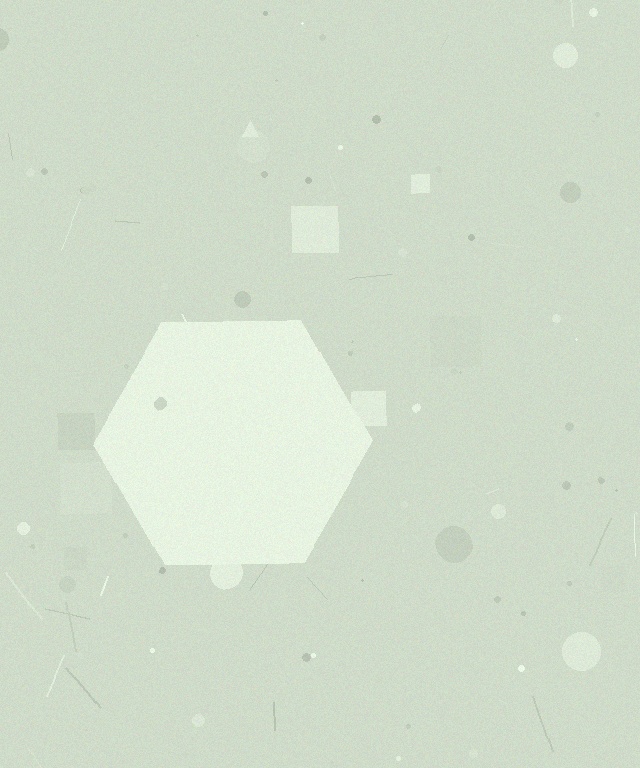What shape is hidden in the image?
A hexagon is hidden in the image.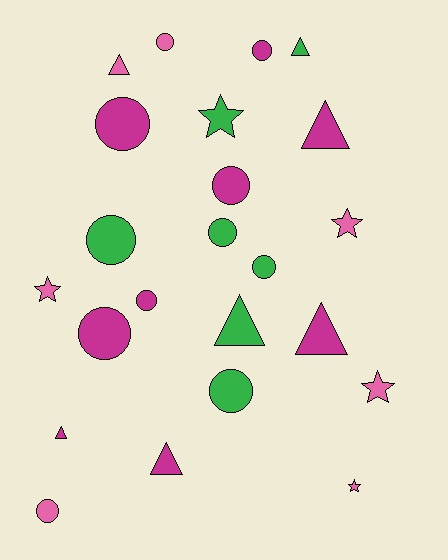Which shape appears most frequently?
Circle, with 11 objects.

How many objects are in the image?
There are 23 objects.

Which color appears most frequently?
Magenta, with 9 objects.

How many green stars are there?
There is 1 green star.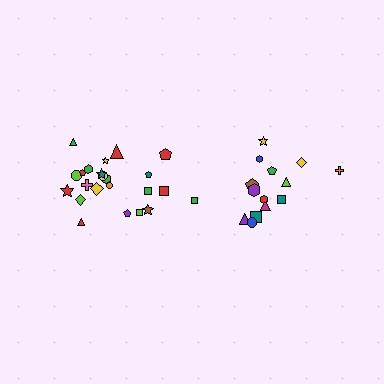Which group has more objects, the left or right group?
The left group.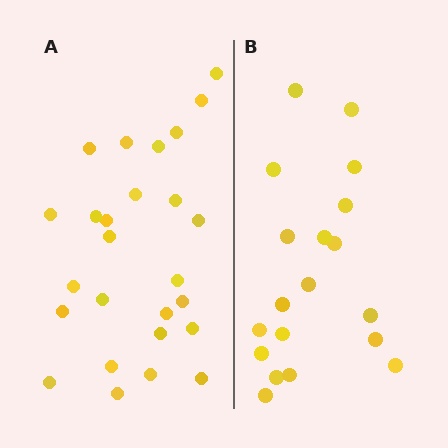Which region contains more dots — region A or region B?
Region A (the left region) has more dots.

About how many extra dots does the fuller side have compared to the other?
Region A has roughly 8 or so more dots than region B.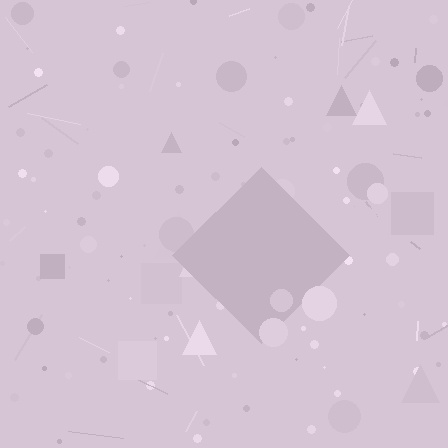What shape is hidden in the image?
A diamond is hidden in the image.